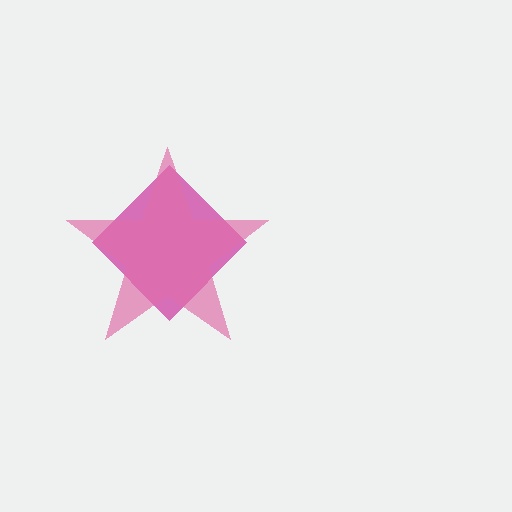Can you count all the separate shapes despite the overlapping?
Yes, there are 2 separate shapes.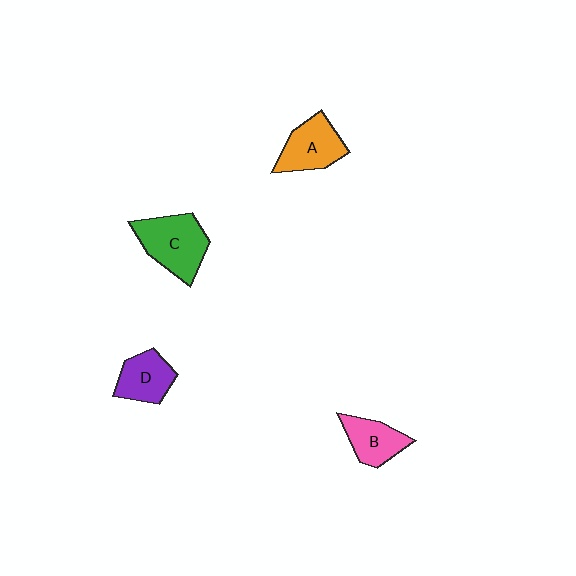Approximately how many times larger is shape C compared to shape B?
Approximately 1.5 times.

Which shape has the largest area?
Shape C (green).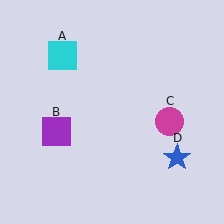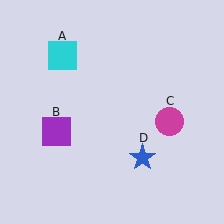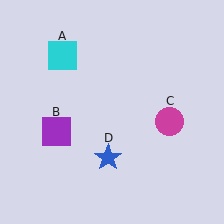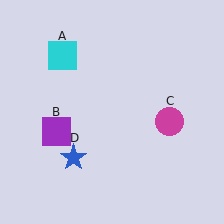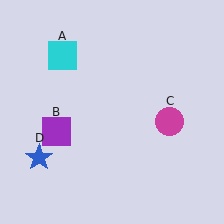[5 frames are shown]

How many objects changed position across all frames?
1 object changed position: blue star (object D).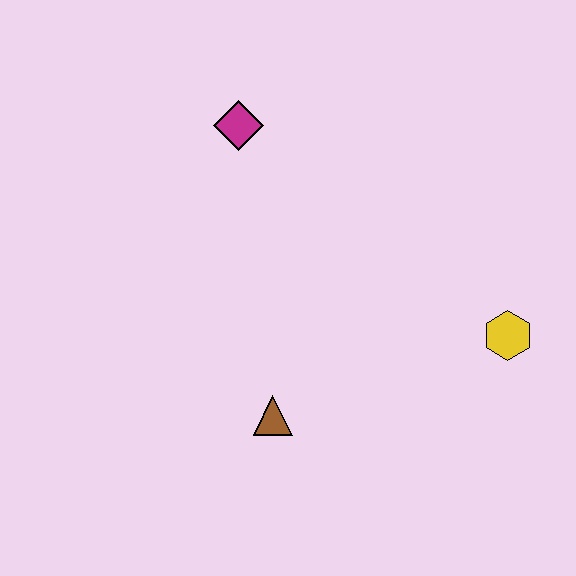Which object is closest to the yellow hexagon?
The brown triangle is closest to the yellow hexagon.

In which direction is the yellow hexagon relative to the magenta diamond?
The yellow hexagon is to the right of the magenta diamond.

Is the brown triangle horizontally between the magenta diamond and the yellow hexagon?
Yes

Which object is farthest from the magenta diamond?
The yellow hexagon is farthest from the magenta diamond.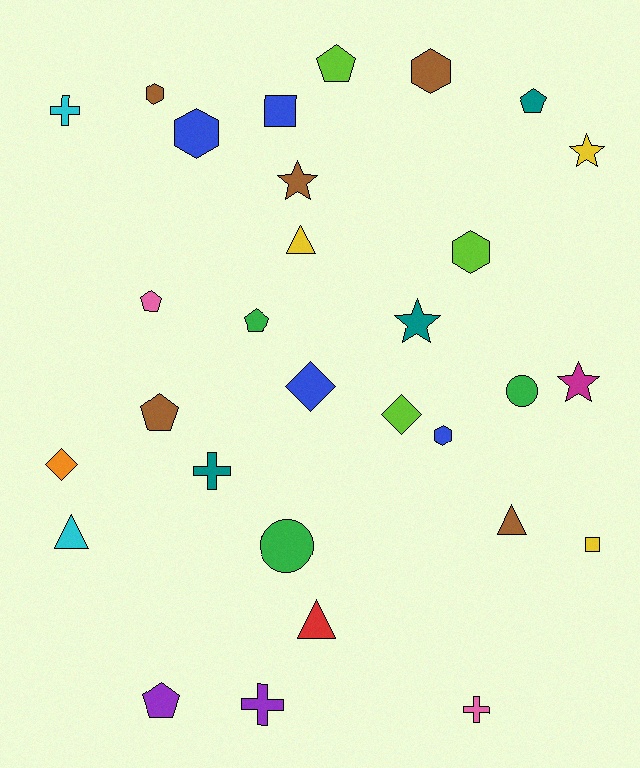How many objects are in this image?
There are 30 objects.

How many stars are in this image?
There are 4 stars.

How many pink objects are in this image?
There are 2 pink objects.